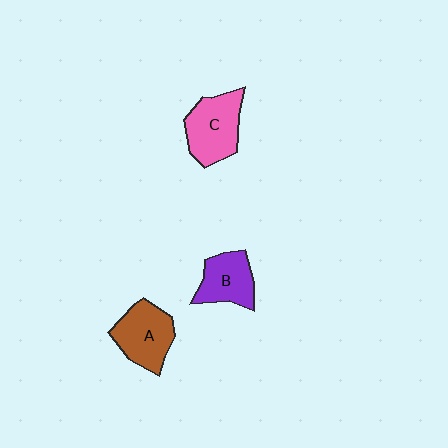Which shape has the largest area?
Shape C (pink).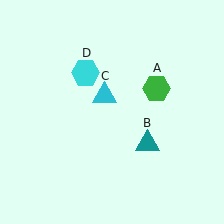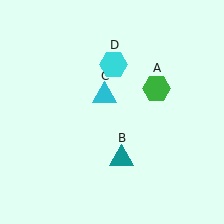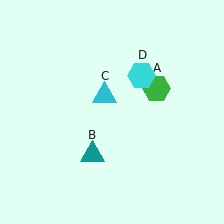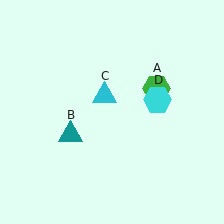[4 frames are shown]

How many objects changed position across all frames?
2 objects changed position: teal triangle (object B), cyan hexagon (object D).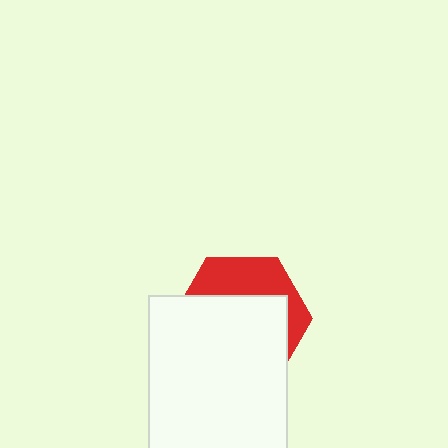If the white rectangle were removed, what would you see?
You would see the complete red hexagon.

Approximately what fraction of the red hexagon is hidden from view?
Roughly 65% of the red hexagon is hidden behind the white rectangle.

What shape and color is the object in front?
The object in front is a white rectangle.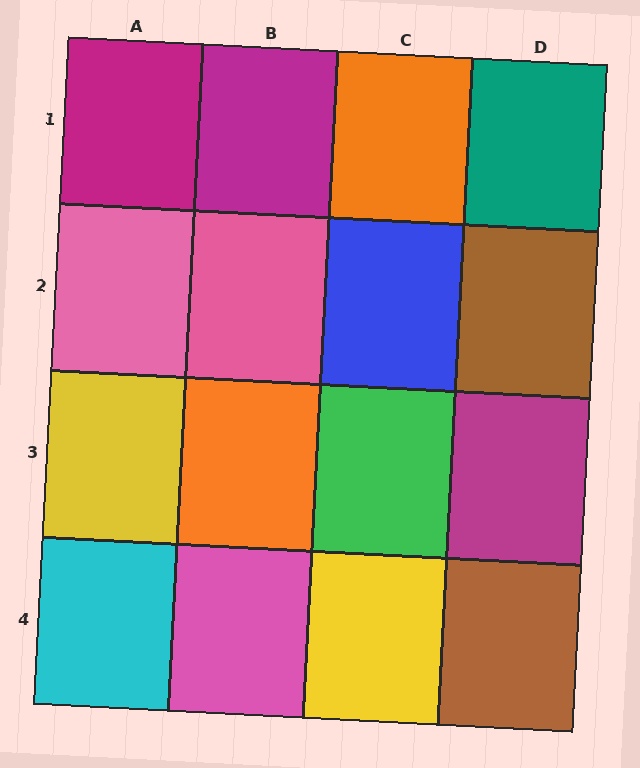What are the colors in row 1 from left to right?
Magenta, magenta, orange, teal.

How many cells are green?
1 cell is green.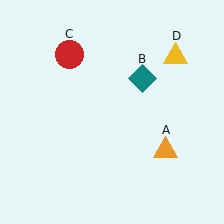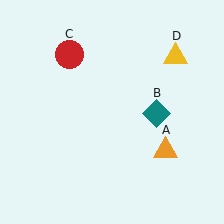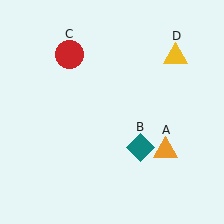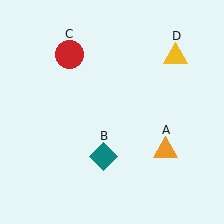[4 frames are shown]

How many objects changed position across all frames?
1 object changed position: teal diamond (object B).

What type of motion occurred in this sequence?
The teal diamond (object B) rotated clockwise around the center of the scene.